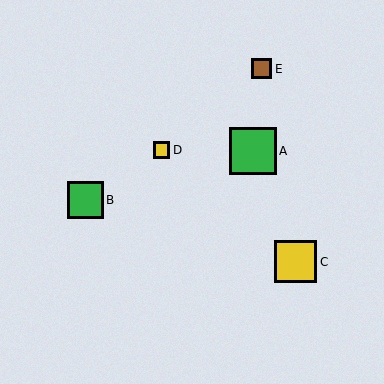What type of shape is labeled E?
Shape E is a brown square.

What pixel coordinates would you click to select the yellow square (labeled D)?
Click at (162, 150) to select the yellow square D.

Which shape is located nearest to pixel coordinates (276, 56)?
The brown square (labeled E) at (262, 69) is nearest to that location.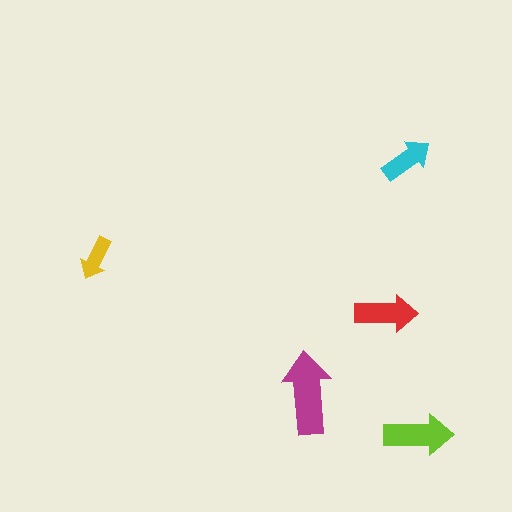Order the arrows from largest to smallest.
the magenta one, the lime one, the red one, the cyan one, the yellow one.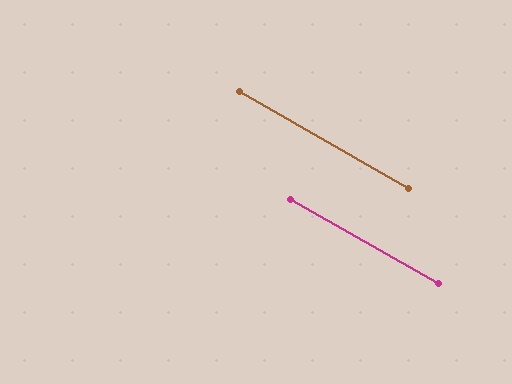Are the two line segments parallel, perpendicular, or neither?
Parallel — their directions differ by only 0.4°.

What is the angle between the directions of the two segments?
Approximately 0 degrees.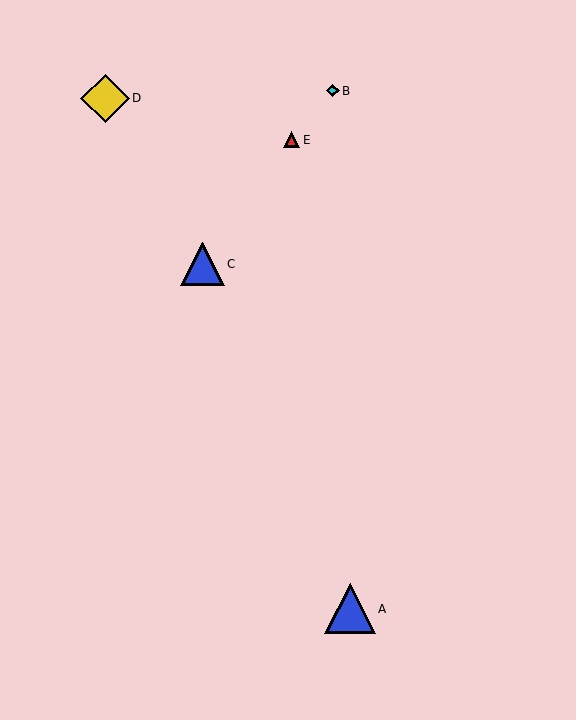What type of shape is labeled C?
Shape C is a blue triangle.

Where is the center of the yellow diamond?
The center of the yellow diamond is at (105, 98).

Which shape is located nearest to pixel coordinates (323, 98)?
The cyan diamond (labeled B) at (333, 91) is nearest to that location.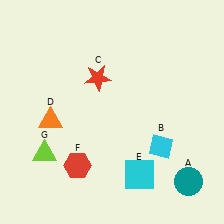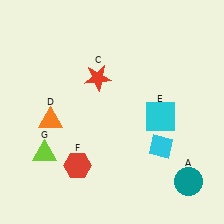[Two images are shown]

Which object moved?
The cyan square (E) moved up.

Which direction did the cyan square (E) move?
The cyan square (E) moved up.